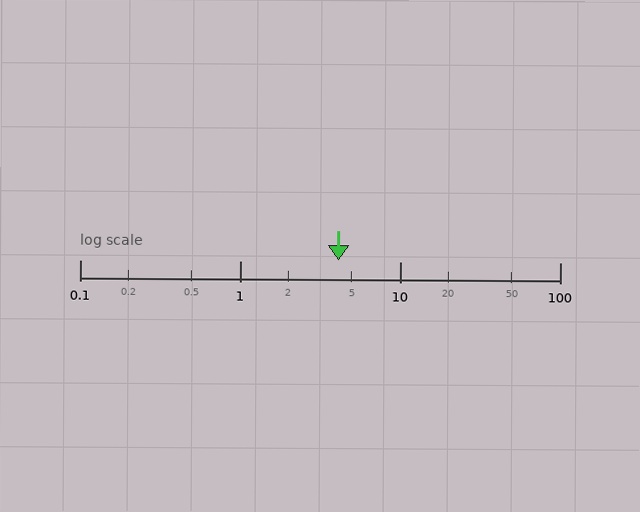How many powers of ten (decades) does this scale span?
The scale spans 3 decades, from 0.1 to 100.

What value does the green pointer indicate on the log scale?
The pointer indicates approximately 4.1.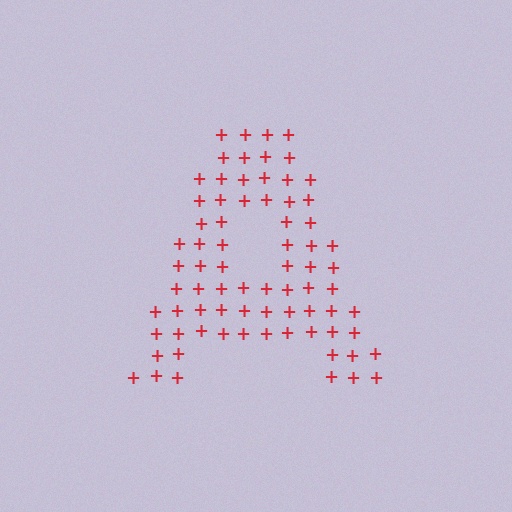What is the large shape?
The large shape is the letter A.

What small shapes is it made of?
It is made of small plus signs.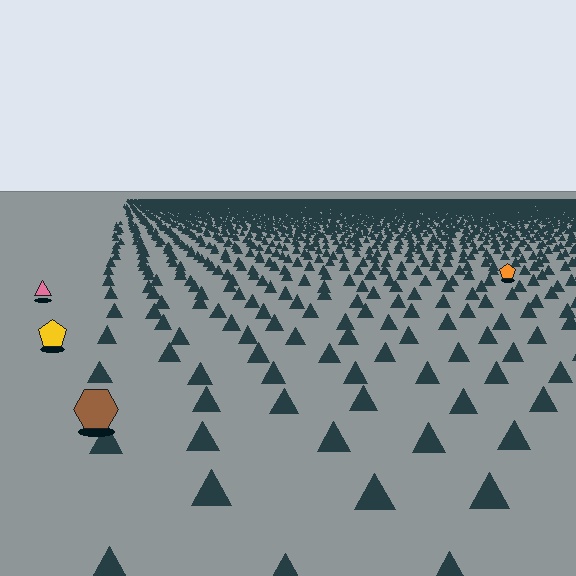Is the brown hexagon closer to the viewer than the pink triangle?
Yes. The brown hexagon is closer — you can tell from the texture gradient: the ground texture is coarser near it.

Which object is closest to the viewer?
The brown hexagon is closest. The texture marks near it are larger and more spread out.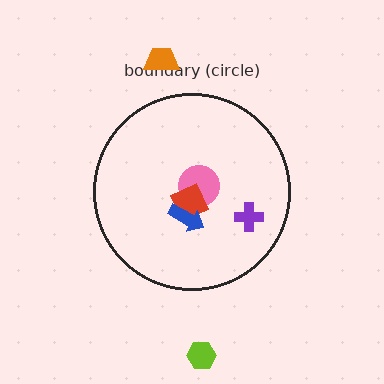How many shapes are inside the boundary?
4 inside, 2 outside.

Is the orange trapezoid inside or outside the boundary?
Outside.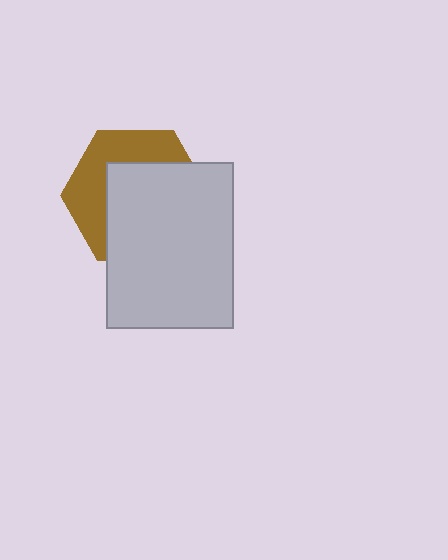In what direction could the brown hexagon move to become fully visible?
The brown hexagon could move toward the upper-left. That would shift it out from behind the light gray rectangle entirely.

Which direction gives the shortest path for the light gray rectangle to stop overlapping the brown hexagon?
Moving toward the lower-right gives the shortest separation.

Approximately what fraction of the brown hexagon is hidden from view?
Roughly 60% of the brown hexagon is hidden behind the light gray rectangle.